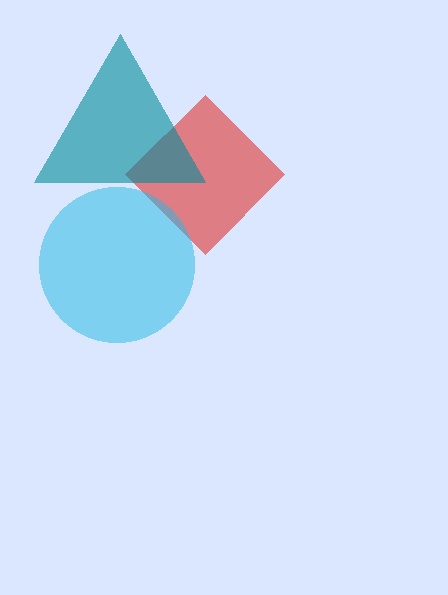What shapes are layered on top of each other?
The layered shapes are: a red diamond, a cyan circle, a teal triangle.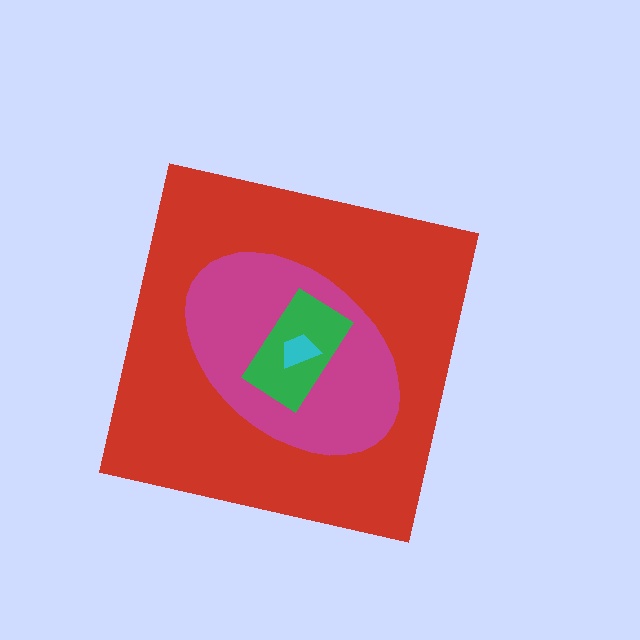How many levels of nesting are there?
4.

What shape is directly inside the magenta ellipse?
The green rectangle.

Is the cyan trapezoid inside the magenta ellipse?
Yes.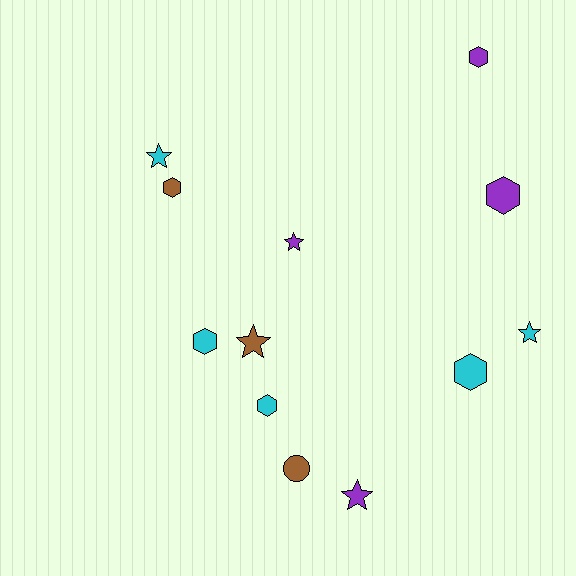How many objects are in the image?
There are 12 objects.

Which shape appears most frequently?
Hexagon, with 6 objects.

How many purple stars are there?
There are 2 purple stars.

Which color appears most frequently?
Cyan, with 5 objects.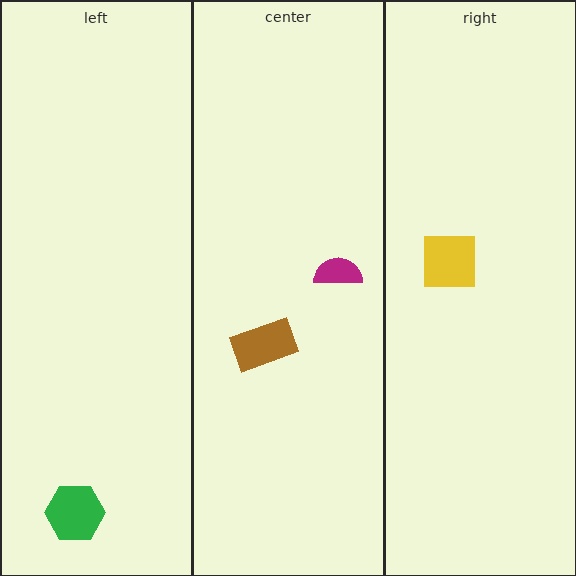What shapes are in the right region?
The yellow square.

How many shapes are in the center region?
2.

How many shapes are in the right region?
1.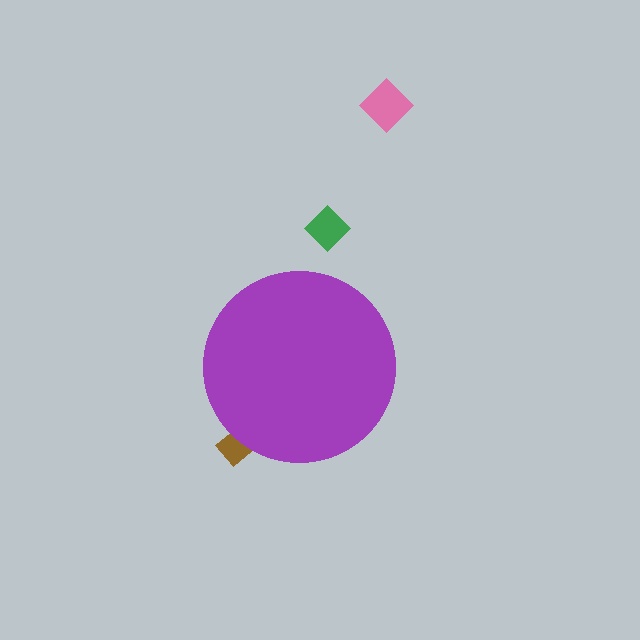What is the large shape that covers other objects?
A purple circle.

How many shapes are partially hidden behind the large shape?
1 shape is partially hidden.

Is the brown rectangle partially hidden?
Yes, the brown rectangle is partially hidden behind the purple circle.